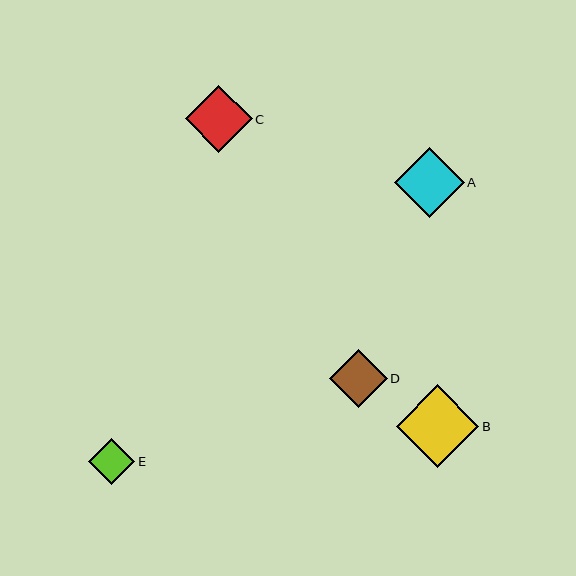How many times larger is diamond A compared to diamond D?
Diamond A is approximately 1.2 times the size of diamond D.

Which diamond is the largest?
Diamond B is the largest with a size of approximately 83 pixels.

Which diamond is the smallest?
Diamond E is the smallest with a size of approximately 46 pixels.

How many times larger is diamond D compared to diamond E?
Diamond D is approximately 1.3 times the size of diamond E.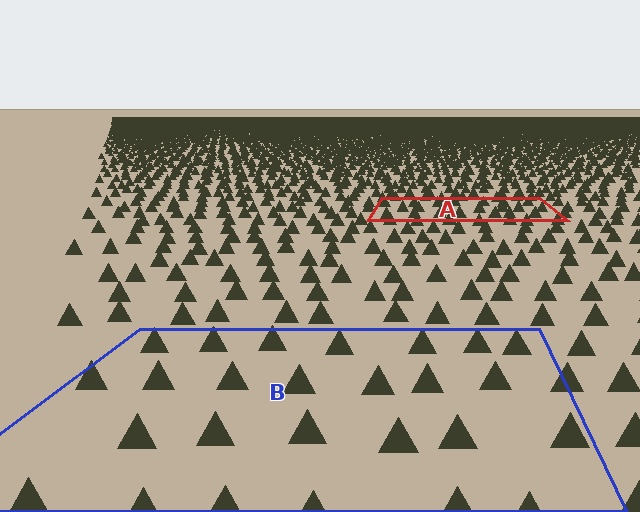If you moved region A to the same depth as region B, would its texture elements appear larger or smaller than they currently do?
They would appear larger. At a closer depth, the same texture elements are projected at a bigger on-screen size.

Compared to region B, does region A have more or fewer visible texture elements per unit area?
Region A has more texture elements per unit area — they are packed more densely because it is farther away.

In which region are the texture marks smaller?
The texture marks are smaller in region A, because it is farther away.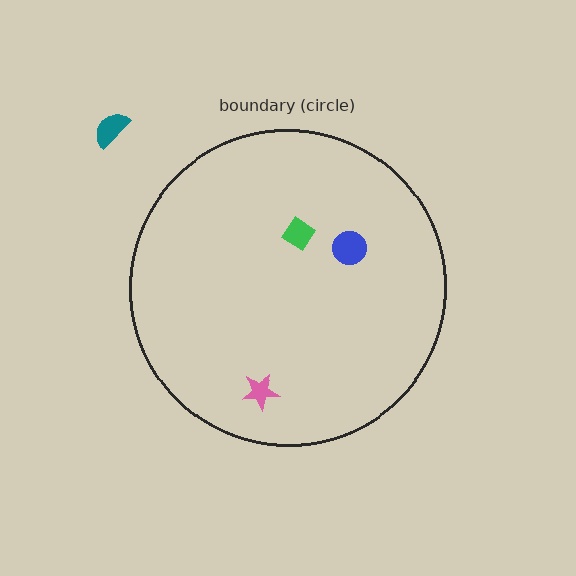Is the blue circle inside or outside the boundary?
Inside.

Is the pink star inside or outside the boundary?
Inside.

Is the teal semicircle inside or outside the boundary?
Outside.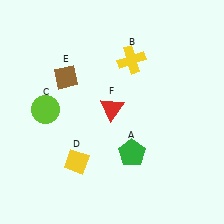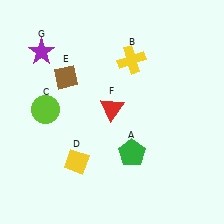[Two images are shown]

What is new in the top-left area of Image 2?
A purple star (G) was added in the top-left area of Image 2.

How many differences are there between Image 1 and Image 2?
There is 1 difference between the two images.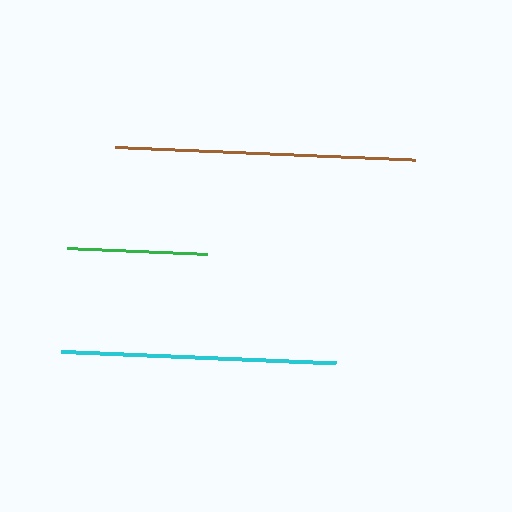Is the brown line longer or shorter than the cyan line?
The brown line is longer than the cyan line.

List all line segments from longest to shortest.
From longest to shortest: brown, cyan, green.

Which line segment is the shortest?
The green line is the shortest at approximately 139 pixels.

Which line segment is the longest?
The brown line is the longest at approximately 300 pixels.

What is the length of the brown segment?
The brown segment is approximately 300 pixels long.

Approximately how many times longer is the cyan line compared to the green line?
The cyan line is approximately 2.0 times the length of the green line.